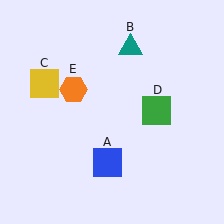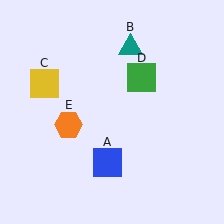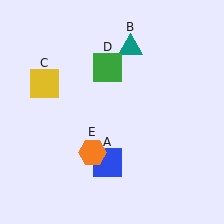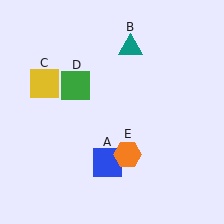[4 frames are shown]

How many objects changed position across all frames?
2 objects changed position: green square (object D), orange hexagon (object E).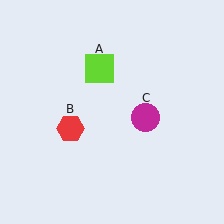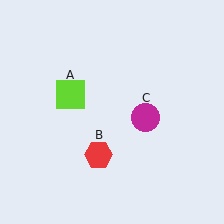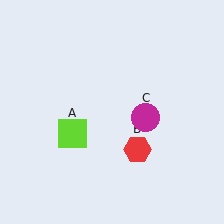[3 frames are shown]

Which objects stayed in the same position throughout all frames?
Magenta circle (object C) remained stationary.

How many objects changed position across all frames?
2 objects changed position: lime square (object A), red hexagon (object B).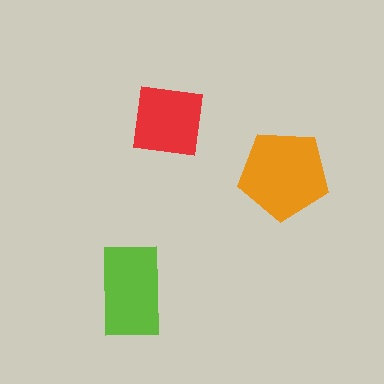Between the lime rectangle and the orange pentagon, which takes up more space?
The orange pentagon.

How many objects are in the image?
There are 3 objects in the image.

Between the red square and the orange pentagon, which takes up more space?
The orange pentagon.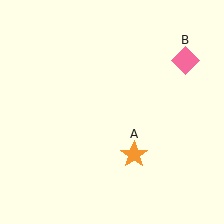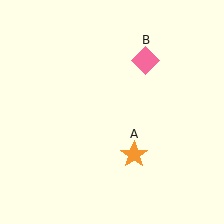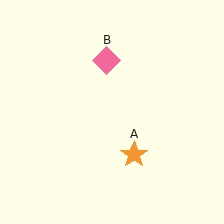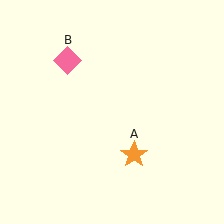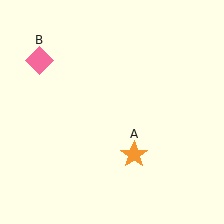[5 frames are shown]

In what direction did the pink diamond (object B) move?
The pink diamond (object B) moved left.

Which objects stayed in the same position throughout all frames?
Orange star (object A) remained stationary.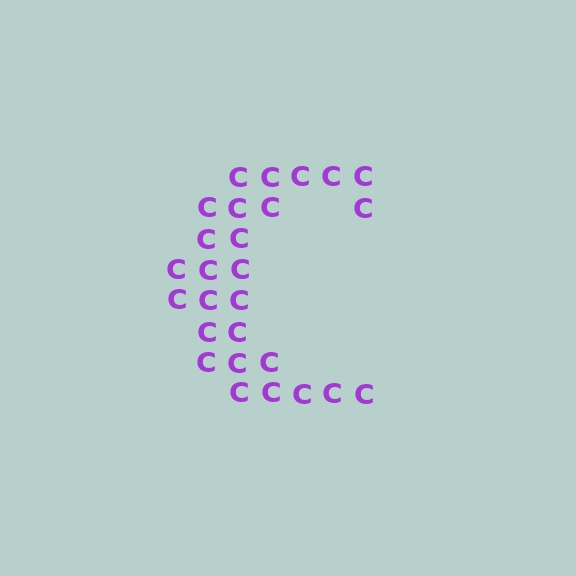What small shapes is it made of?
It is made of small letter C's.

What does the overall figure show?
The overall figure shows the letter C.